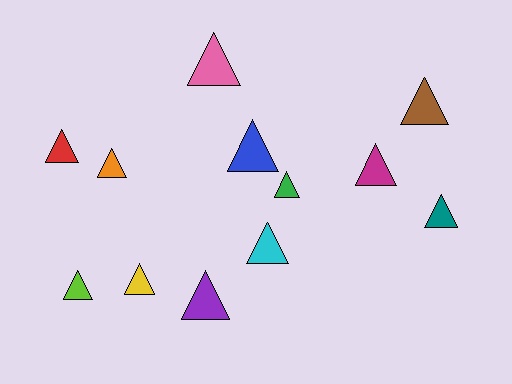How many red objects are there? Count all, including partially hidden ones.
There is 1 red object.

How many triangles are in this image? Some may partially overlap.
There are 12 triangles.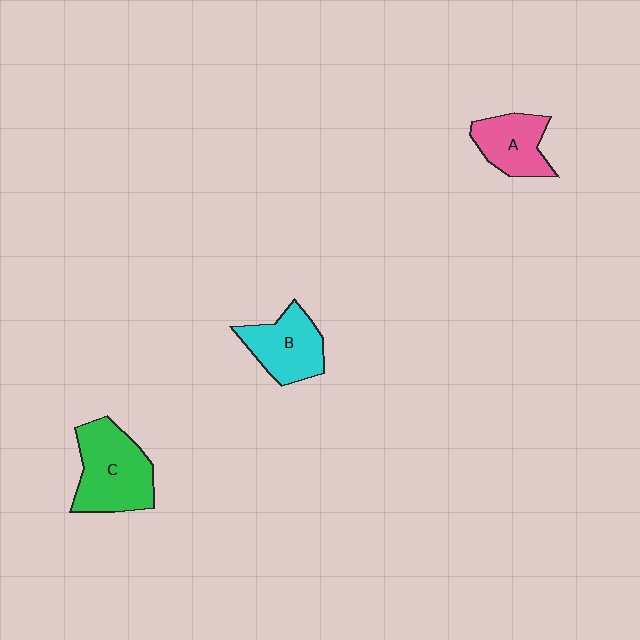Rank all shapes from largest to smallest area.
From largest to smallest: C (green), B (cyan), A (pink).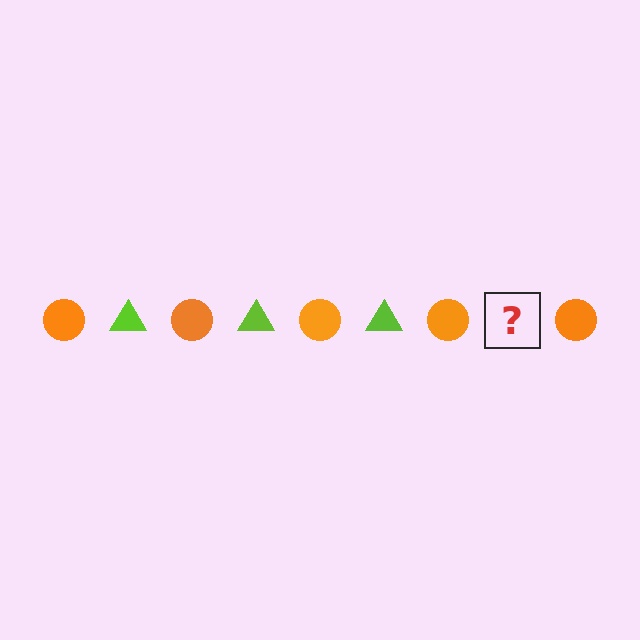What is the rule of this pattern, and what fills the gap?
The rule is that the pattern alternates between orange circle and lime triangle. The gap should be filled with a lime triangle.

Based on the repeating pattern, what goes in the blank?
The blank should be a lime triangle.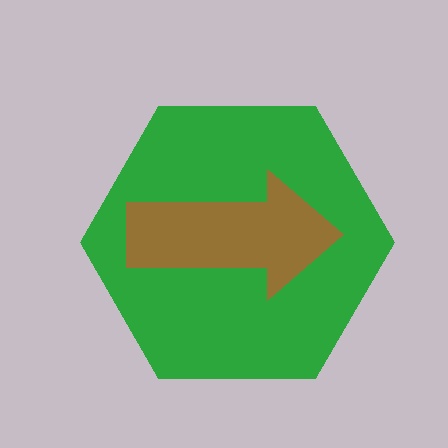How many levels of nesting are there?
2.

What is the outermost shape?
The green hexagon.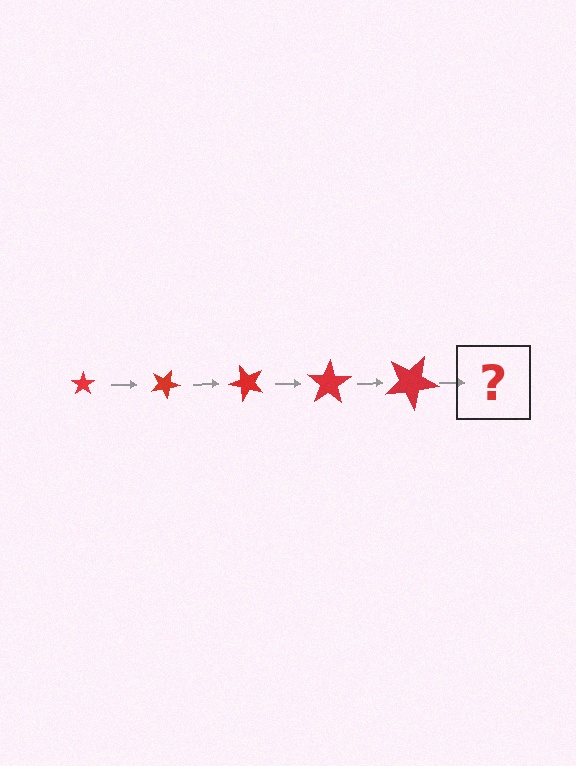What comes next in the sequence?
The next element should be a star, larger than the previous one and rotated 125 degrees from the start.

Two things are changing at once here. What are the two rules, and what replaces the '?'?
The two rules are that the star grows larger each step and it rotates 25 degrees each step. The '?' should be a star, larger than the previous one and rotated 125 degrees from the start.